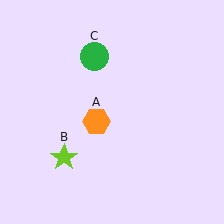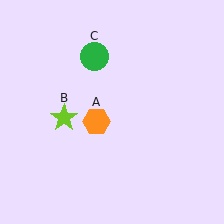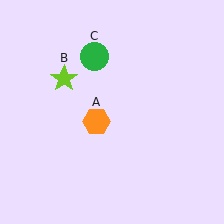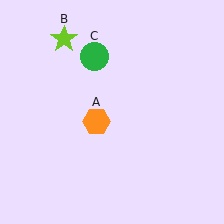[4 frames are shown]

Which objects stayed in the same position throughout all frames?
Orange hexagon (object A) and green circle (object C) remained stationary.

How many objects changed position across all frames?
1 object changed position: lime star (object B).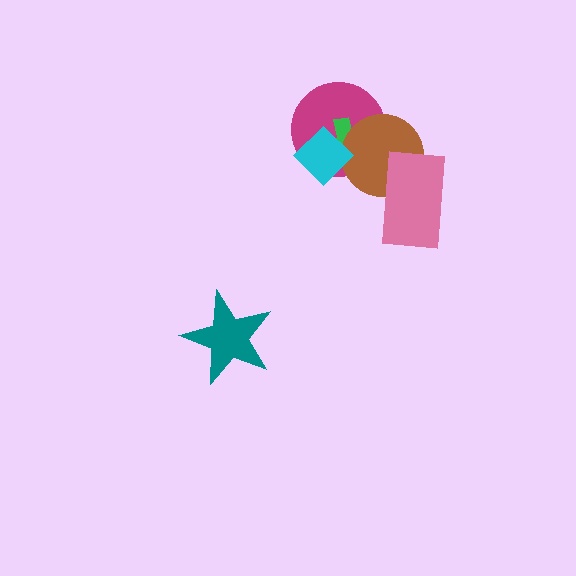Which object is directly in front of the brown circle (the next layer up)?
The pink rectangle is directly in front of the brown circle.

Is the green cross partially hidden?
Yes, it is partially covered by another shape.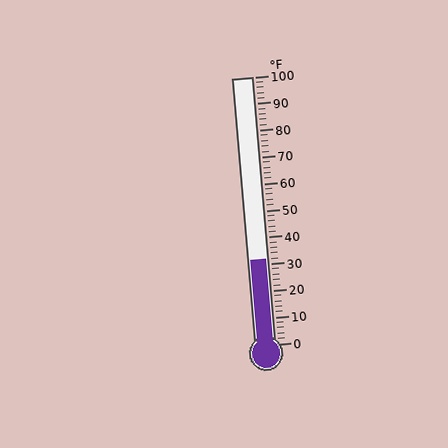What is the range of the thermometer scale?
The thermometer scale ranges from 0°F to 100°F.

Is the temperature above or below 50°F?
The temperature is below 50°F.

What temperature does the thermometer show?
The thermometer shows approximately 32°F.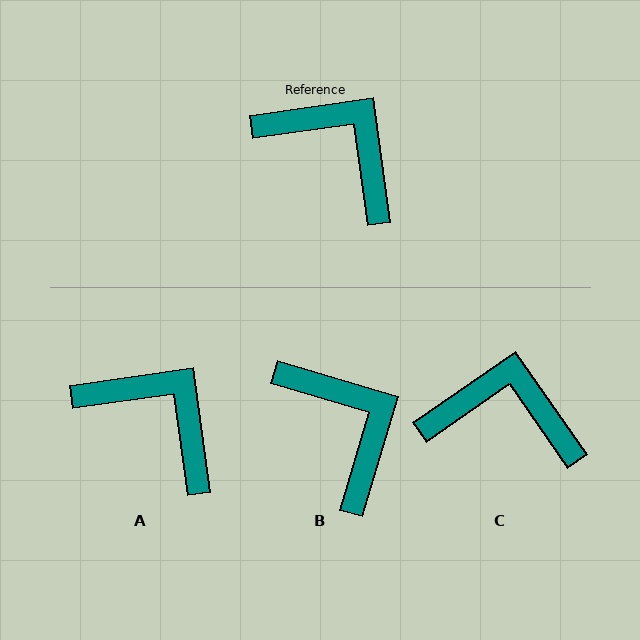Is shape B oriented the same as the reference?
No, it is off by about 24 degrees.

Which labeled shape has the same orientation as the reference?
A.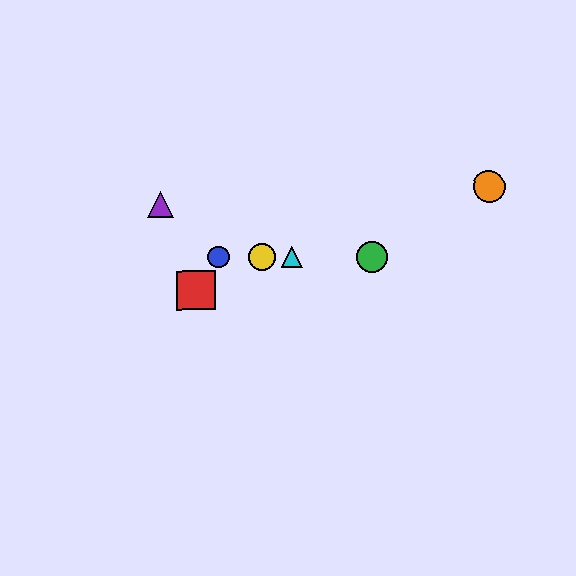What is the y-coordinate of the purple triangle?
The purple triangle is at y≈204.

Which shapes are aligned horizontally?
The blue circle, the green circle, the yellow circle, the cyan triangle are aligned horizontally.